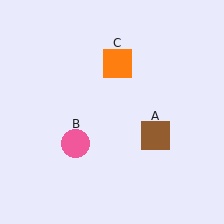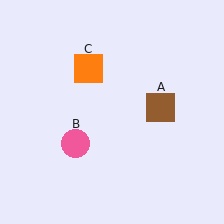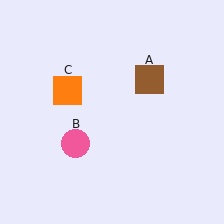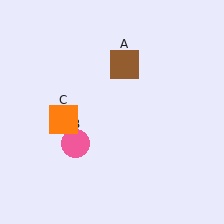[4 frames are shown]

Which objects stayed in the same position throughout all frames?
Pink circle (object B) remained stationary.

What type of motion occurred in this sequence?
The brown square (object A), orange square (object C) rotated counterclockwise around the center of the scene.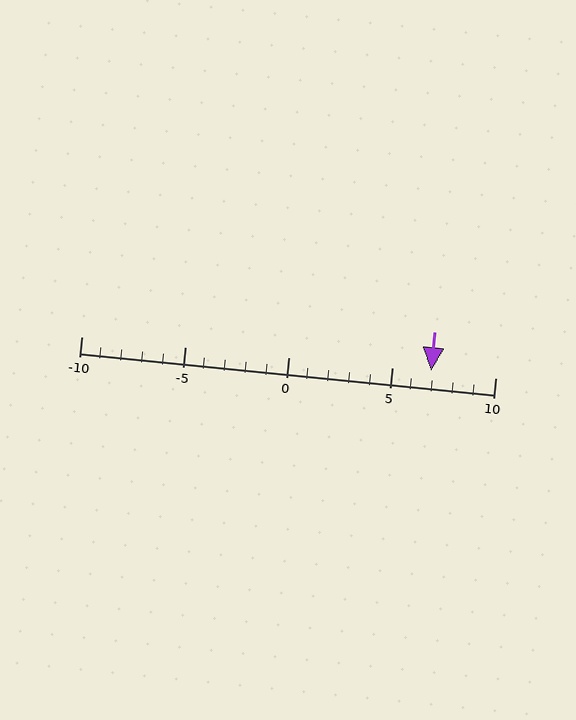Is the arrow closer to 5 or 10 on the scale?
The arrow is closer to 5.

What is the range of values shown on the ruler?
The ruler shows values from -10 to 10.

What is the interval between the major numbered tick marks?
The major tick marks are spaced 5 units apart.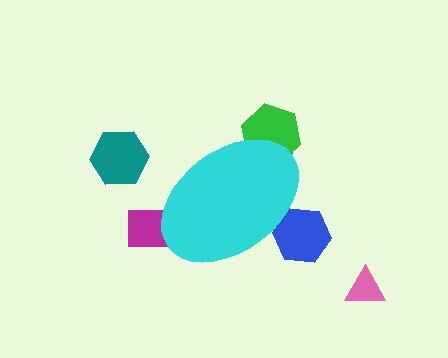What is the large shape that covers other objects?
A cyan ellipse.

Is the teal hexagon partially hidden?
No, the teal hexagon is fully visible.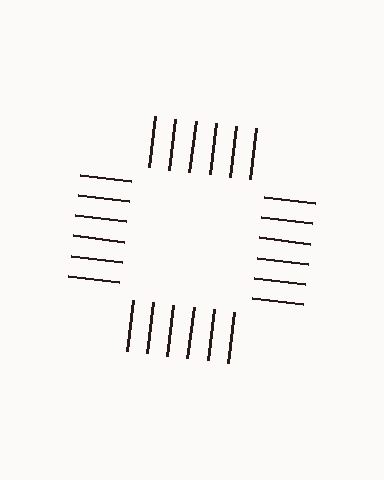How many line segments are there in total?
24 — 6 along each of the 4 edges.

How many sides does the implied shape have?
4 sides — the line-ends trace a square.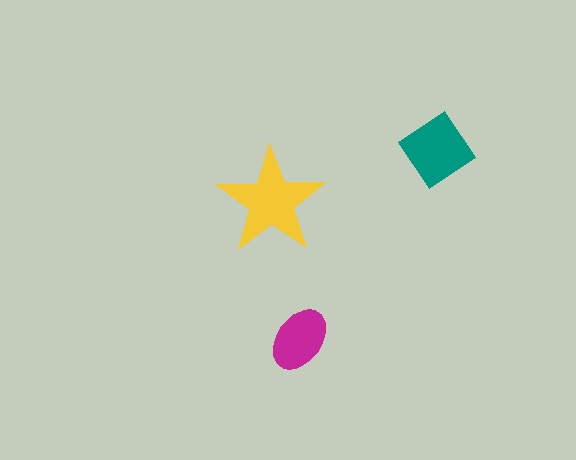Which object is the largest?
The yellow star.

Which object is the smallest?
The magenta ellipse.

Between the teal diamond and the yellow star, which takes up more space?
The yellow star.